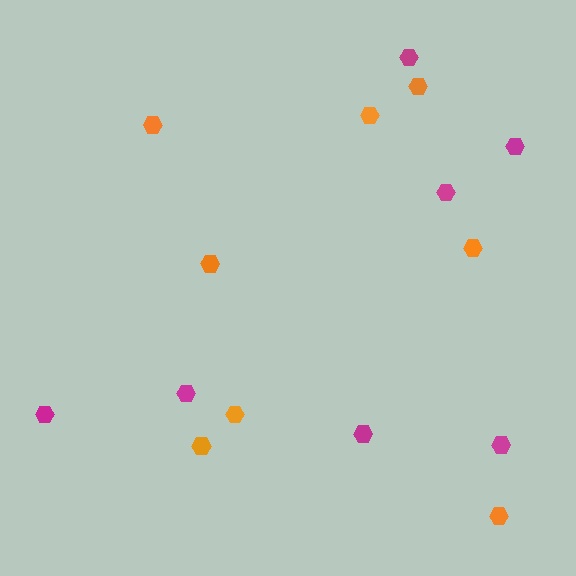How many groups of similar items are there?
There are 2 groups: one group of magenta hexagons (7) and one group of orange hexagons (8).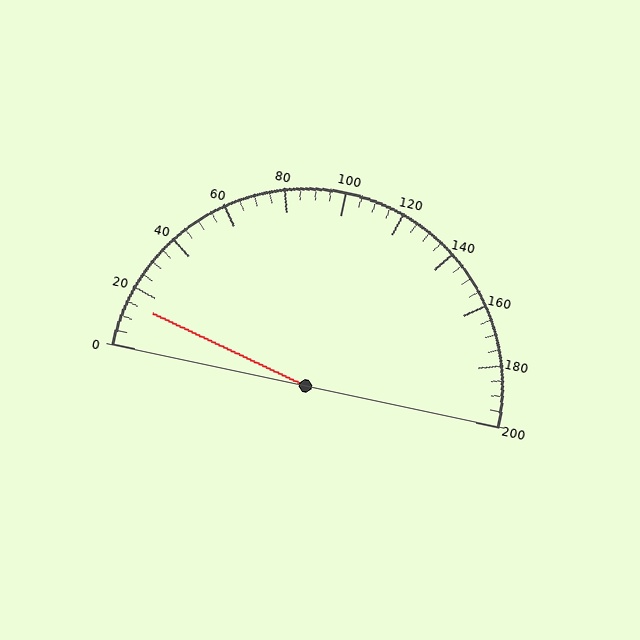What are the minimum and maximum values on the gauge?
The gauge ranges from 0 to 200.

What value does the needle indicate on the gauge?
The needle indicates approximately 15.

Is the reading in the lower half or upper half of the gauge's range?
The reading is in the lower half of the range (0 to 200).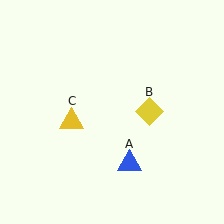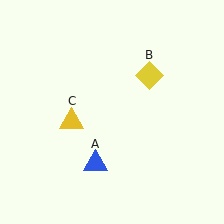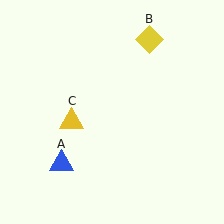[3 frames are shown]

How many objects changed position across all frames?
2 objects changed position: blue triangle (object A), yellow diamond (object B).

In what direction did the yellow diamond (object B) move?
The yellow diamond (object B) moved up.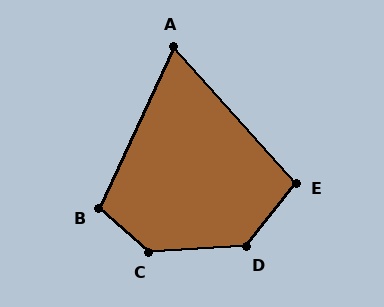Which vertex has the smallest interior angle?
A, at approximately 67 degrees.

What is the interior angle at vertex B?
Approximately 107 degrees (obtuse).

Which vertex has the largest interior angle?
C, at approximately 135 degrees.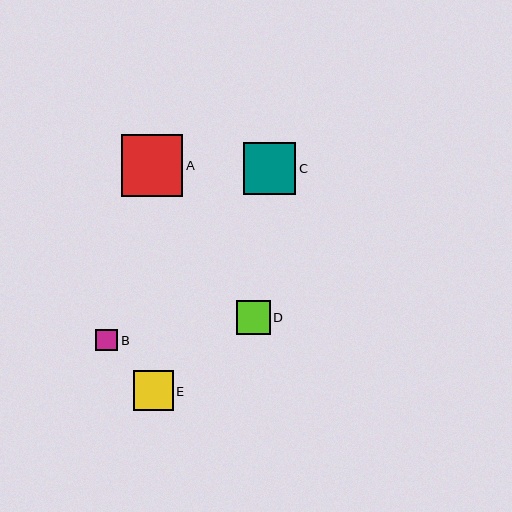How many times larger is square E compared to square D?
Square E is approximately 1.2 times the size of square D.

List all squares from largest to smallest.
From largest to smallest: A, C, E, D, B.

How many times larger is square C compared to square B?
Square C is approximately 2.4 times the size of square B.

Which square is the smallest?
Square B is the smallest with a size of approximately 22 pixels.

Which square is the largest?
Square A is the largest with a size of approximately 62 pixels.